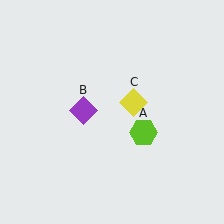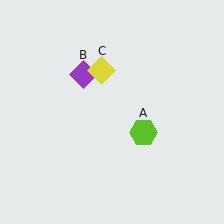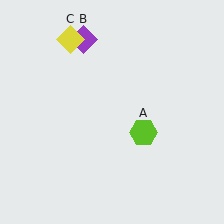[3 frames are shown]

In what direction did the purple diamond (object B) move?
The purple diamond (object B) moved up.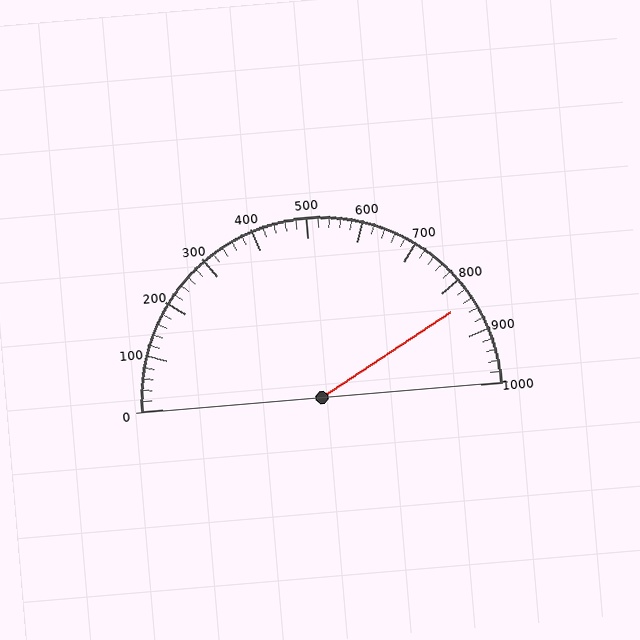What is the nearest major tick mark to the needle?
The nearest major tick mark is 800.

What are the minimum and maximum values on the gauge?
The gauge ranges from 0 to 1000.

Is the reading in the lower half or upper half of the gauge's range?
The reading is in the upper half of the range (0 to 1000).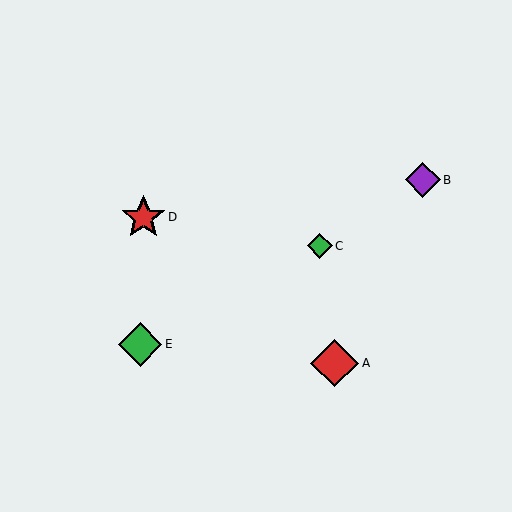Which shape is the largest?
The red diamond (labeled A) is the largest.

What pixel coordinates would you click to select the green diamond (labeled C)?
Click at (320, 246) to select the green diamond C.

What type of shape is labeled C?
Shape C is a green diamond.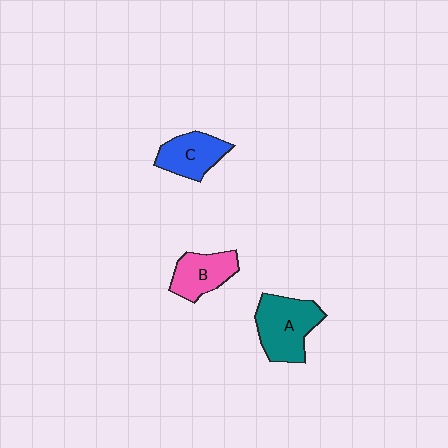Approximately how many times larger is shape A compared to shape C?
Approximately 1.4 times.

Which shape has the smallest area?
Shape B (pink).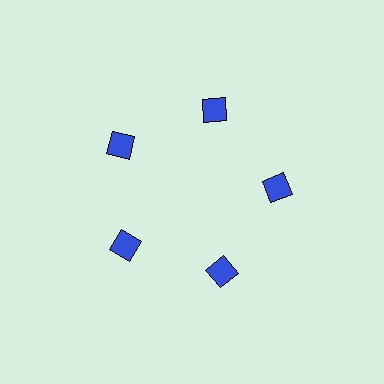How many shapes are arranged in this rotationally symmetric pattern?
There are 5 shapes, arranged in 5 groups of 1.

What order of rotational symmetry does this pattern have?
This pattern has 5-fold rotational symmetry.